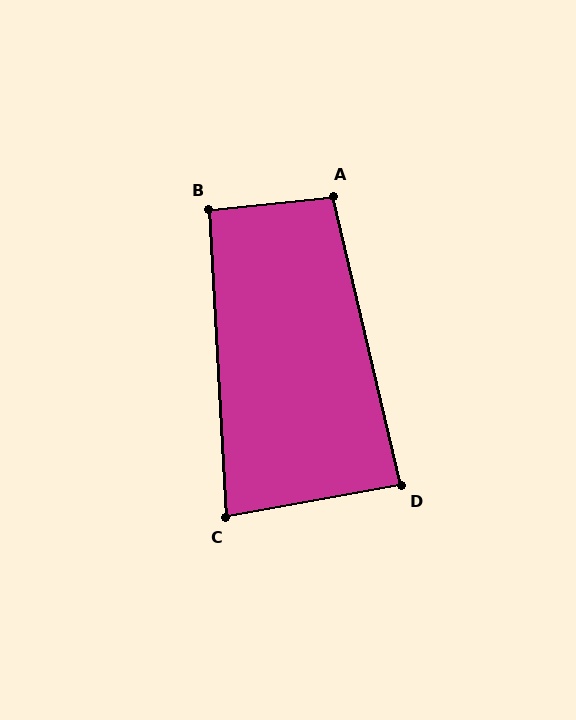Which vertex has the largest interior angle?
A, at approximately 97 degrees.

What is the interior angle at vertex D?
Approximately 87 degrees (approximately right).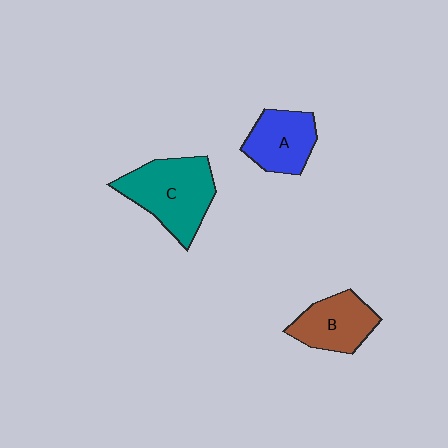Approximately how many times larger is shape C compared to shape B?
Approximately 1.5 times.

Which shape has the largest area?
Shape C (teal).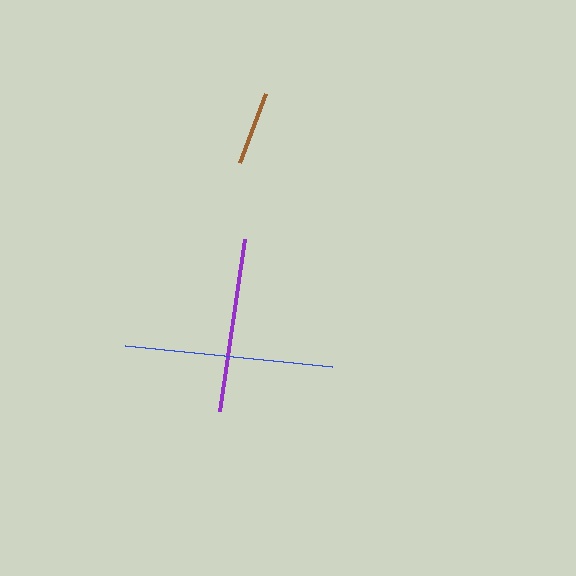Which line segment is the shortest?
The brown line is the shortest at approximately 73 pixels.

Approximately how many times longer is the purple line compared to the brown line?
The purple line is approximately 2.4 times the length of the brown line.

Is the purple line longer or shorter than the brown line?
The purple line is longer than the brown line.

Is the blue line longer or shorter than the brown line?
The blue line is longer than the brown line.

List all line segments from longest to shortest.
From longest to shortest: blue, purple, brown.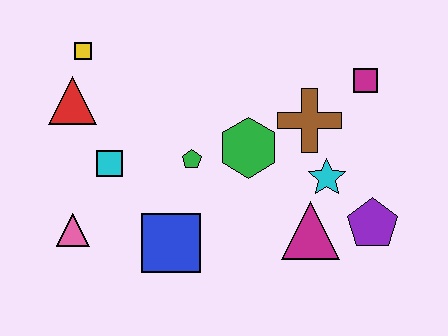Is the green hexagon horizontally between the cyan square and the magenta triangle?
Yes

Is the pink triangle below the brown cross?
Yes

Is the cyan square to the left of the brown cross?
Yes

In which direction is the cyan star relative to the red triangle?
The cyan star is to the right of the red triangle.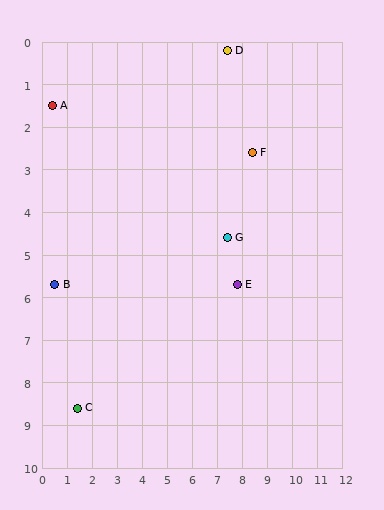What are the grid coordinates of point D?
Point D is at approximately (7.4, 0.2).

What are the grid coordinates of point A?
Point A is at approximately (0.4, 1.5).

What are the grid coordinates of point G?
Point G is at approximately (7.4, 4.6).